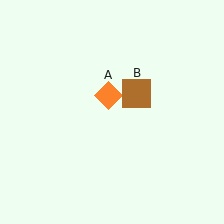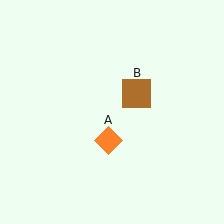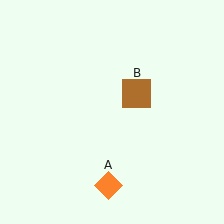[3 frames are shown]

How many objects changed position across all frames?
1 object changed position: orange diamond (object A).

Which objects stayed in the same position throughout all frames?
Brown square (object B) remained stationary.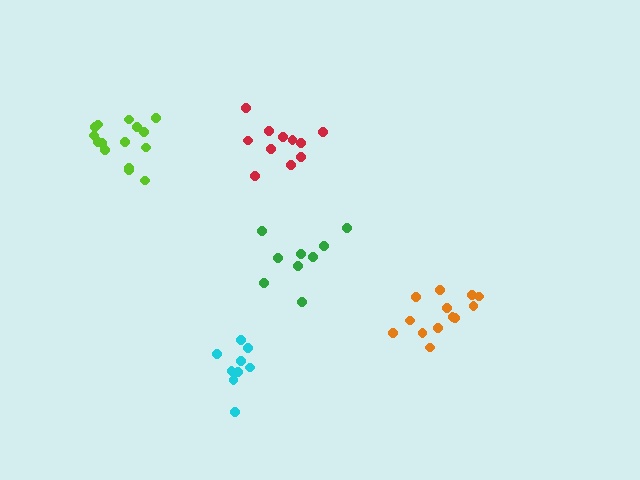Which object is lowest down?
The cyan cluster is bottommost.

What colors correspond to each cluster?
The clusters are colored: green, cyan, orange, red, lime.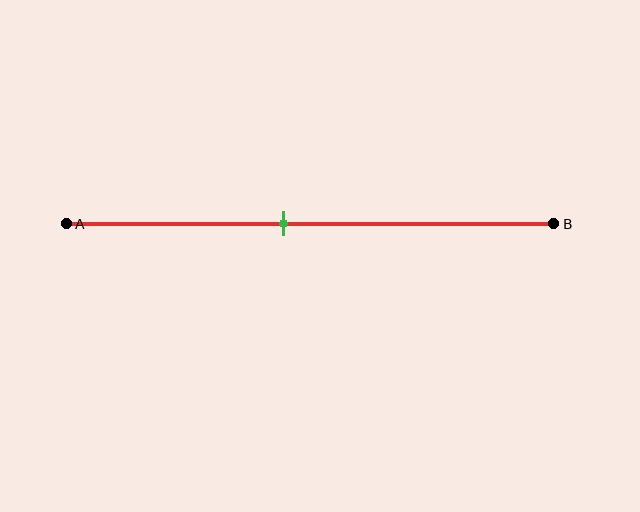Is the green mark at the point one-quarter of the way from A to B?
No, the mark is at about 45% from A, not at the 25% one-quarter point.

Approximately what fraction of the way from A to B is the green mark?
The green mark is approximately 45% of the way from A to B.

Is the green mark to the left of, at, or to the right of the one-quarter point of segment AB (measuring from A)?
The green mark is to the right of the one-quarter point of segment AB.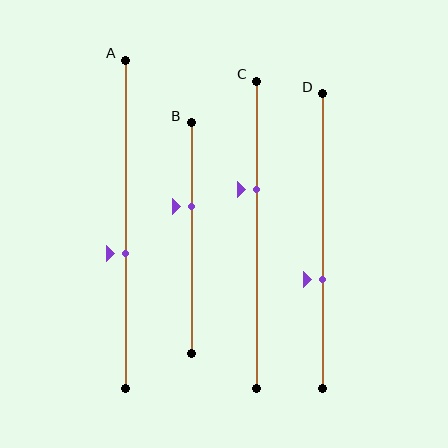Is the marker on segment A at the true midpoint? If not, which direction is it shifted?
No, the marker on segment A is shifted downward by about 9% of the segment length.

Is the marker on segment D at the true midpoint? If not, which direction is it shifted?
No, the marker on segment D is shifted downward by about 13% of the segment length.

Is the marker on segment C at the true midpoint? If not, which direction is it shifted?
No, the marker on segment C is shifted upward by about 15% of the segment length.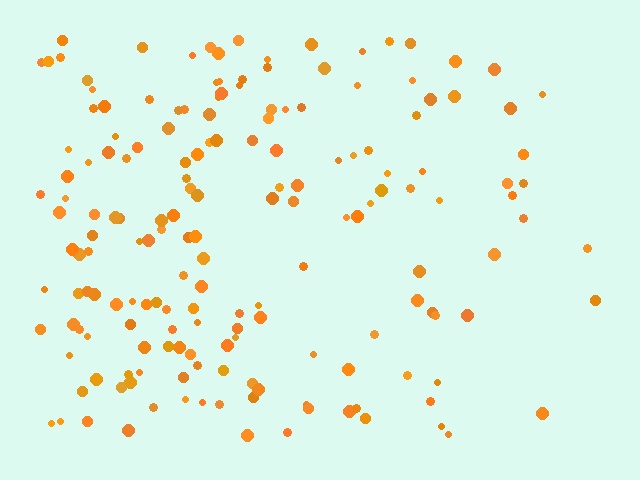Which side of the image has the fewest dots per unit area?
The right.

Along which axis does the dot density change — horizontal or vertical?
Horizontal.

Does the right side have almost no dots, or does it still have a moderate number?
Still a moderate number, just noticeably fewer than the left.